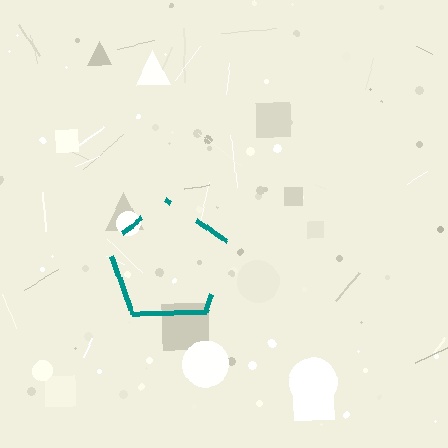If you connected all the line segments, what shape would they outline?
They would outline a pentagon.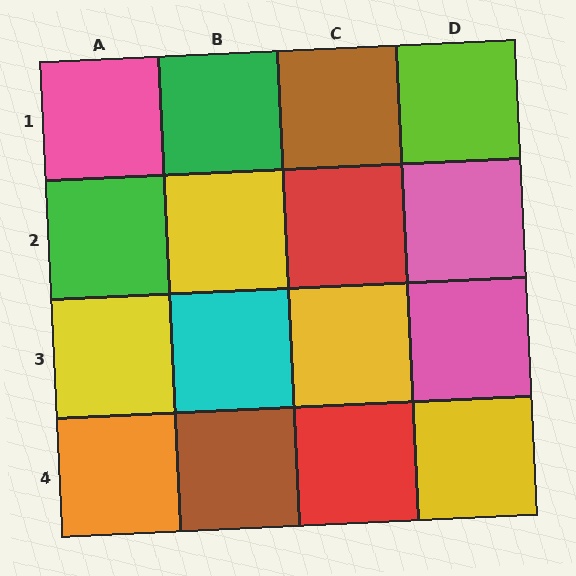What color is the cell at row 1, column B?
Green.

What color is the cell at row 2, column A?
Green.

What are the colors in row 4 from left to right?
Orange, brown, red, yellow.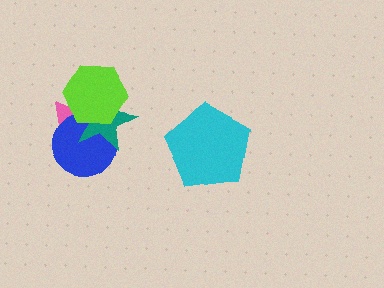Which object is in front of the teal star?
The lime hexagon is in front of the teal star.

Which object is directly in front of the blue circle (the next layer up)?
The teal star is directly in front of the blue circle.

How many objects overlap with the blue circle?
3 objects overlap with the blue circle.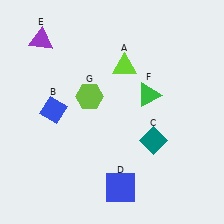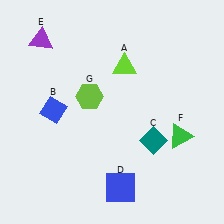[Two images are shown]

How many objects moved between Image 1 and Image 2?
1 object moved between the two images.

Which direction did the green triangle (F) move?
The green triangle (F) moved down.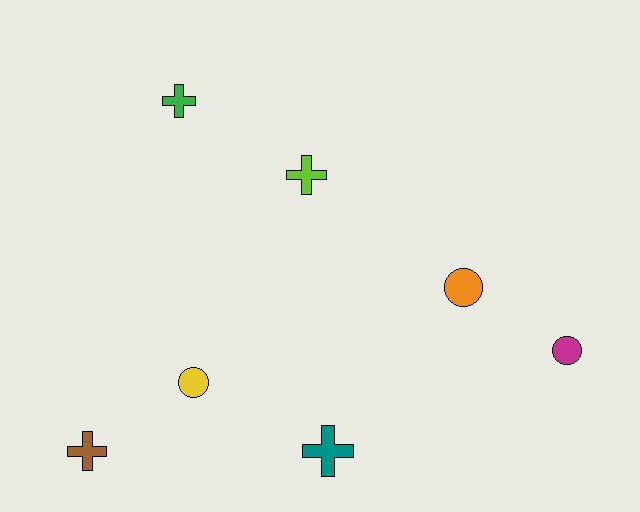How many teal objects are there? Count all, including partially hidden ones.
There is 1 teal object.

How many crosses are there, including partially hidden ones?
There are 4 crosses.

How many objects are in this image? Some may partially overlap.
There are 7 objects.